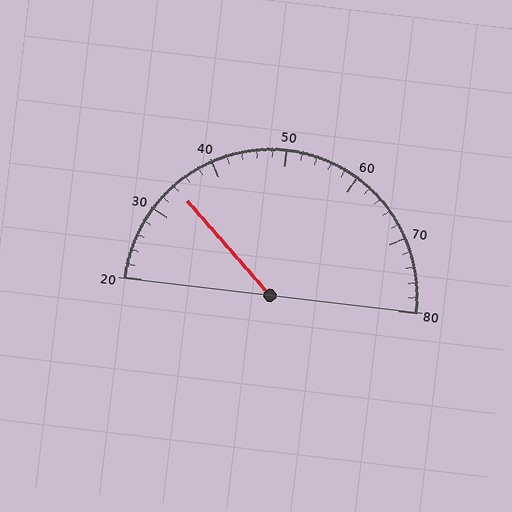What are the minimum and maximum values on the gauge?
The gauge ranges from 20 to 80.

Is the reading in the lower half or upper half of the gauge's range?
The reading is in the lower half of the range (20 to 80).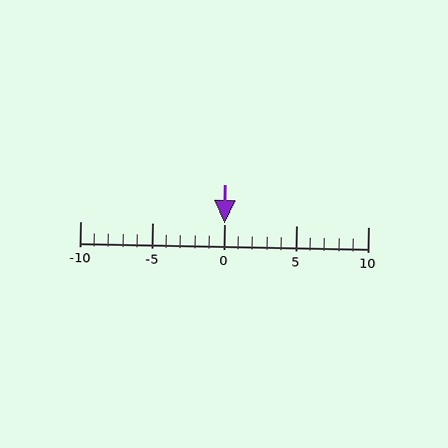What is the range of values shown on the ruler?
The ruler shows values from -10 to 10.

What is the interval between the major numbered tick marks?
The major tick marks are spaced 5 units apart.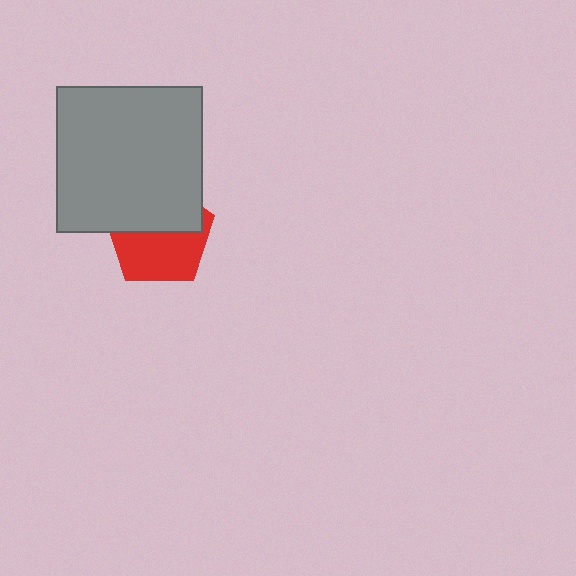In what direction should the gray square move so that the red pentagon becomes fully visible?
The gray square should move up. That is the shortest direction to clear the overlap and leave the red pentagon fully visible.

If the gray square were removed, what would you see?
You would see the complete red pentagon.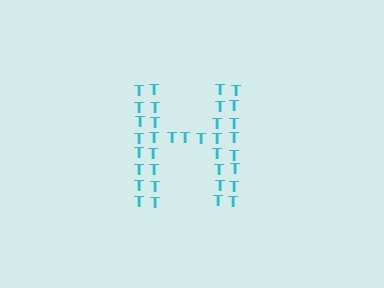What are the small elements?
The small elements are letter T's.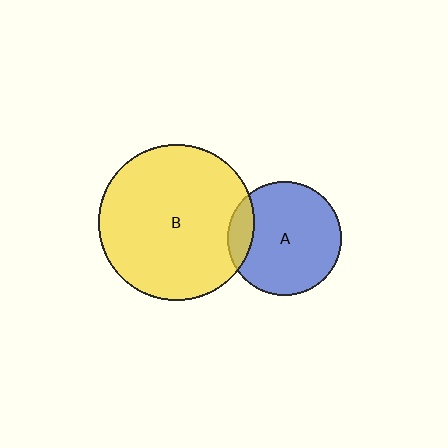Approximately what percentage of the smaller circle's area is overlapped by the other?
Approximately 15%.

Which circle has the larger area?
Circle B (yellow).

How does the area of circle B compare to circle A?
Approximately 1.9 times.